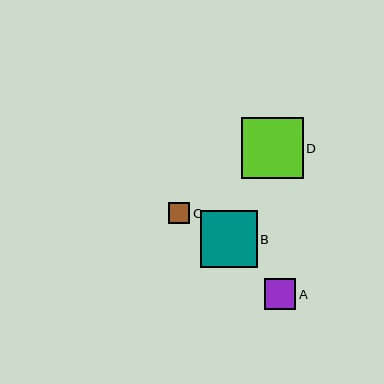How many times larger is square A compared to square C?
Square A is approximately 1.5 times the size of square C.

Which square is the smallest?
Square C is the smallest with a size of approximately 21 pixels.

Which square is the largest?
Square D is the largest with a size of approximately 61 pixels.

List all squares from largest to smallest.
From largest to smallest: D, B, A, C.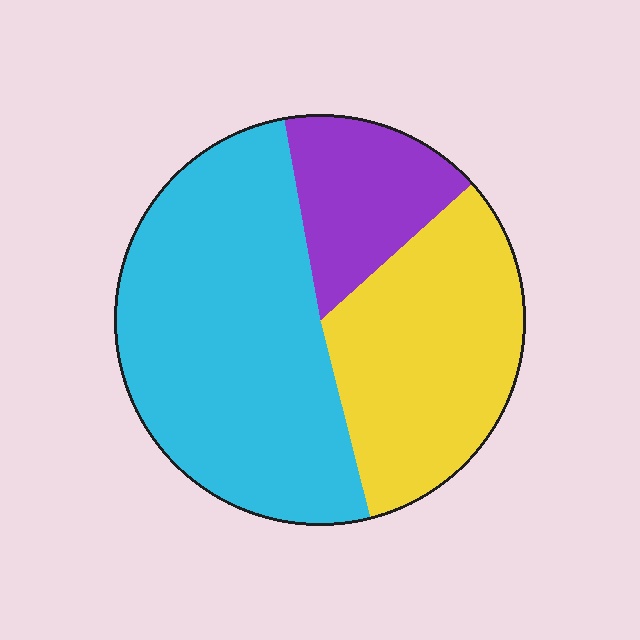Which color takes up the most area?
Cyan, at roughly 50%.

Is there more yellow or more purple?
Yellow.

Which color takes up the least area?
Purple, at roughly 15%.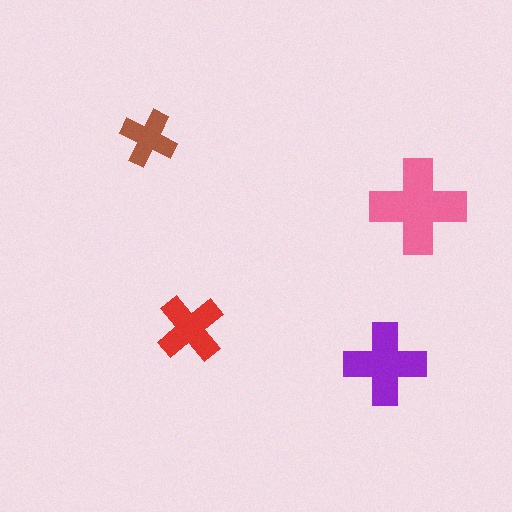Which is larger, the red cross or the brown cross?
The red one.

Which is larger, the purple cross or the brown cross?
The purple one.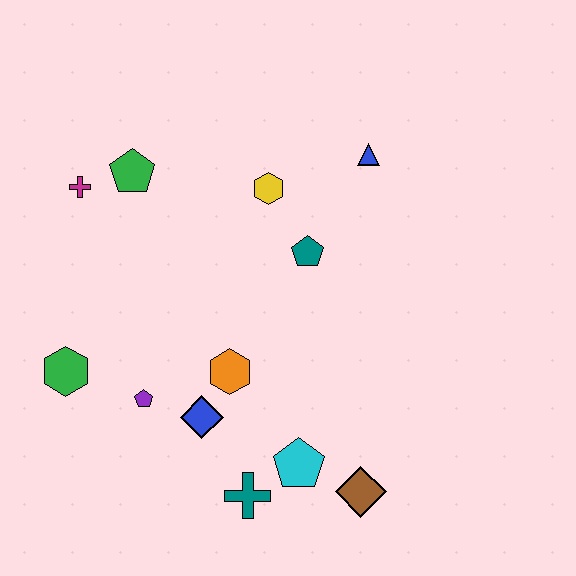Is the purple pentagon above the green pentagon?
No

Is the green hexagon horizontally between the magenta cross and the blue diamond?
No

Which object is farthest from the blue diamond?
The blue triangle is farthest from the blue diamond.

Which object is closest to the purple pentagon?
The blue diamond is closest to the purple pentagon.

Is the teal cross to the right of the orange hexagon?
Yes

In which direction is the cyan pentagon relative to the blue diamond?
The cyan pentagon is to the right of the blue diamond.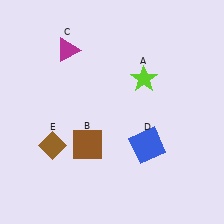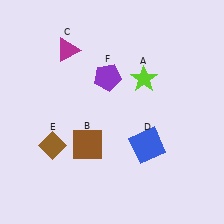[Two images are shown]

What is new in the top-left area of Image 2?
A purple pentagon (F) was added in the top-left area of Image 2.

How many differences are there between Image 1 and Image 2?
There is 1 difference between the two images.